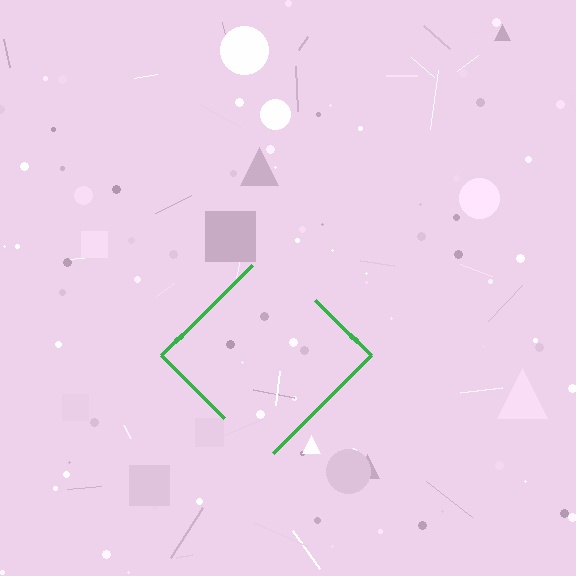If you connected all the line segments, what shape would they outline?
They would outline a diamond.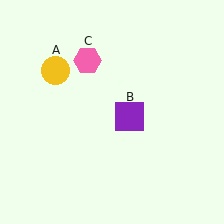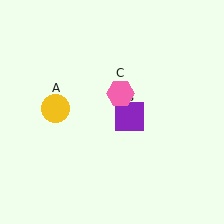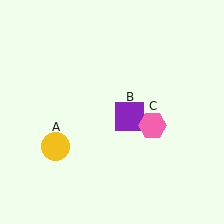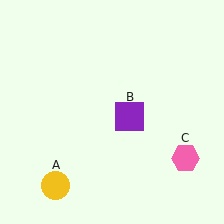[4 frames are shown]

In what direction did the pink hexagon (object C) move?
The pink hexagon (object C) moved down and to the right.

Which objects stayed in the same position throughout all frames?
Purple square (object B) remained stationary.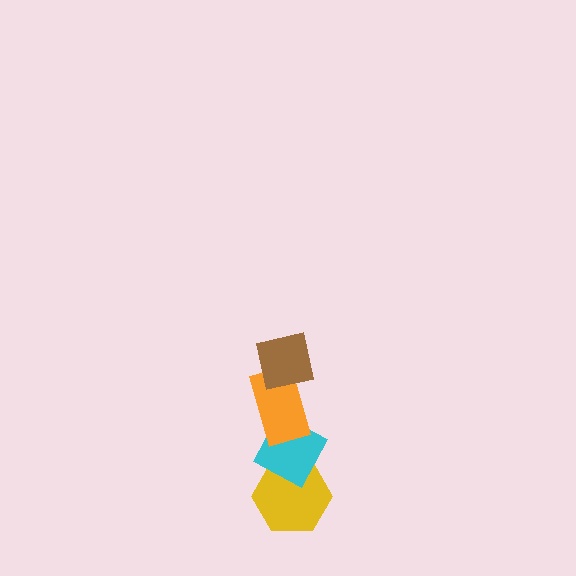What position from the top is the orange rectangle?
The orange rectangle is 2nd from the top.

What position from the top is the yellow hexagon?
The yellow hexagon is 4th from the top.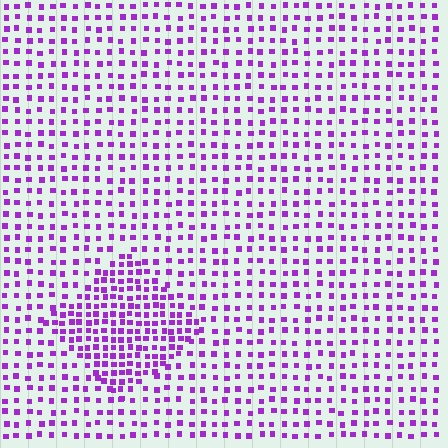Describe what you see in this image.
The image contains small purple elements arranged at two different densities. A diamond-shaped region is visible where the elements are more densely packed than the surrounding area.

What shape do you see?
I see a diamond.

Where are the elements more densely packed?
The elements are more densely packed inside the diamond boundary.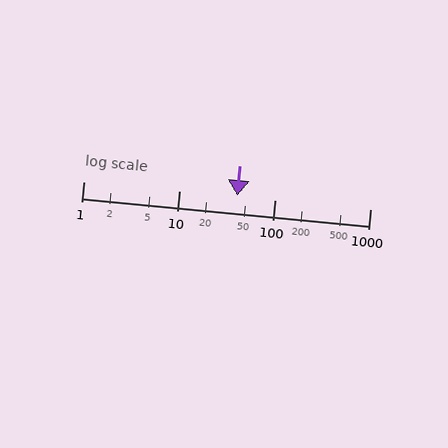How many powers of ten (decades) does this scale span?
The scale spans 3 decades, from 1 to 1000.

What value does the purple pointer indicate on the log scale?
The pointer indicates approximately 41.